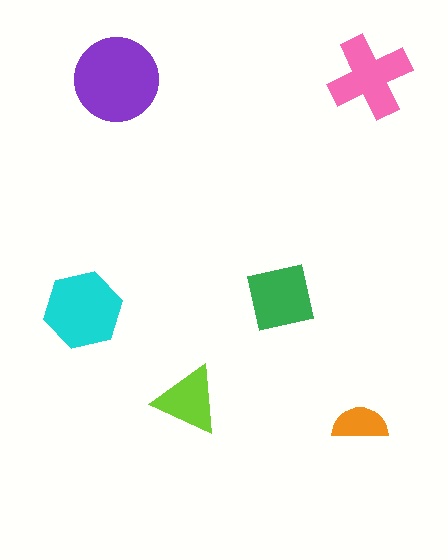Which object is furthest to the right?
The pink cross is rightmost.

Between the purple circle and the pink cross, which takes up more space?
The purple circle.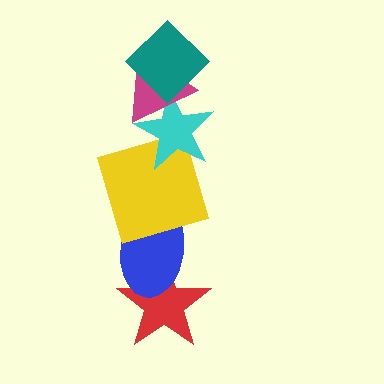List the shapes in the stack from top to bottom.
From top to bottom: the teal diamond, the magenta triangle, the cyan star, the yellow square, the blue ellipse, the red star.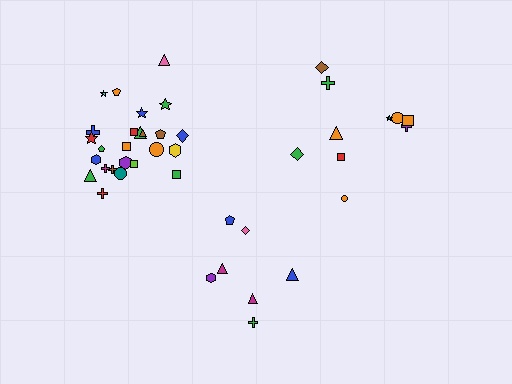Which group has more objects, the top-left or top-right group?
The top-left group.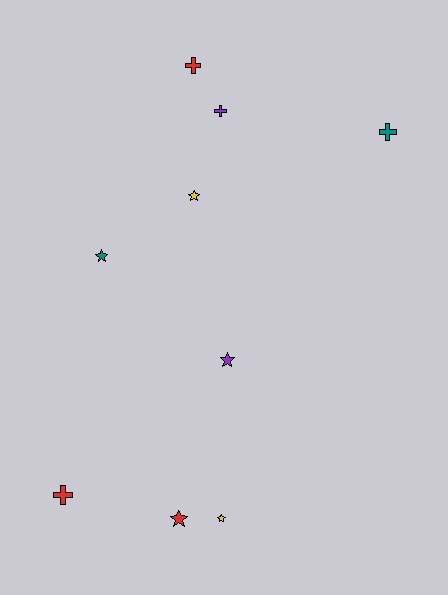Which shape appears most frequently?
Star, with 5 objects.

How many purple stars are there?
There is 1 purple star.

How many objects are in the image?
There are 9 objects.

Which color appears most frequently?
Red, with 3 objects.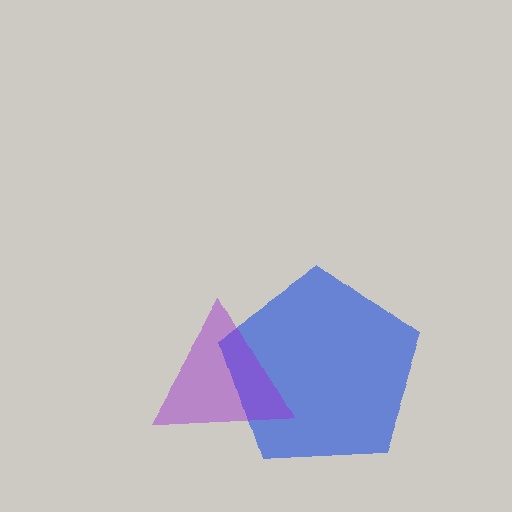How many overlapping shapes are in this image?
There are 2 overlapping shapes in the image.